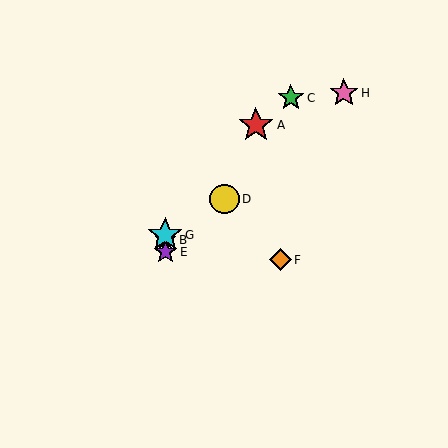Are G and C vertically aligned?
No, G is at x≈165 and C is at x≈291.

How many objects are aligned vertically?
3 objects (B, E, G) are aligned vertically.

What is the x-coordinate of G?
Object G is at x≈165.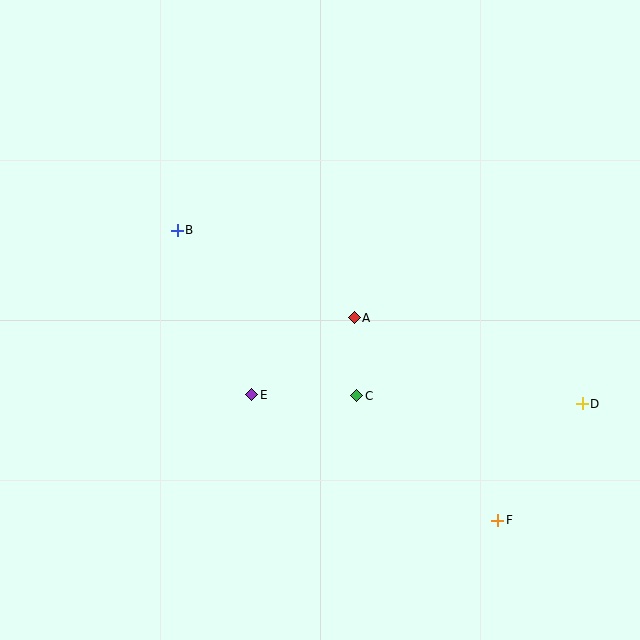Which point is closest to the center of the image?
Point A at (354, 318) is closest to the center.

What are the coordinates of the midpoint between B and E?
The midpoint between B and E is at (215, 312).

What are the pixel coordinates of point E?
Point E is at (252, 395).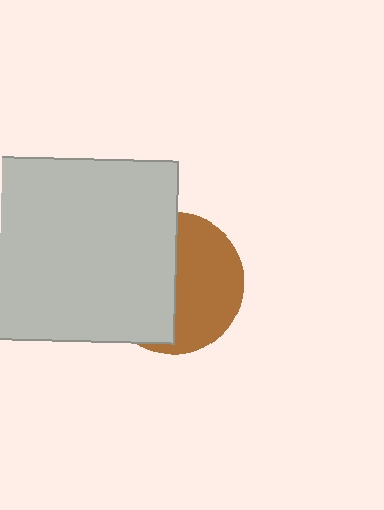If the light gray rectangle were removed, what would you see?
You would see the complete brown circle.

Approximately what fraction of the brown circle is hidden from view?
Roughly 51% of the brown circle is hidden behind the light gray rectangle.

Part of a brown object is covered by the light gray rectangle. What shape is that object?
It is a circle.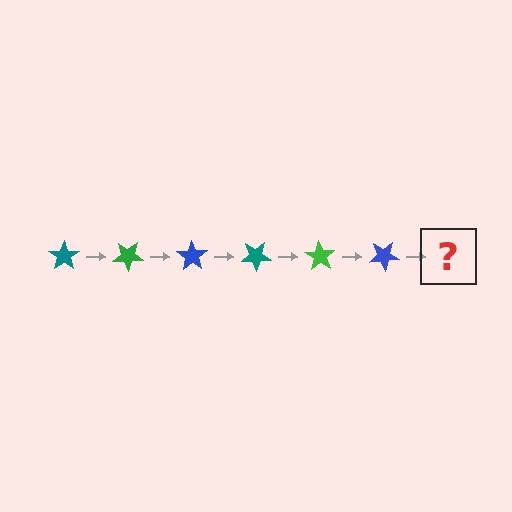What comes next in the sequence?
The next element should be a teal star, rotated 210 degrees from the start.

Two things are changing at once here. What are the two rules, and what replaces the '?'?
The two rules are that it rotates 35 degrees each step and the color cycles through teal, green, and blue. The '?' should be a teal star, rotated 210 degrees from the start.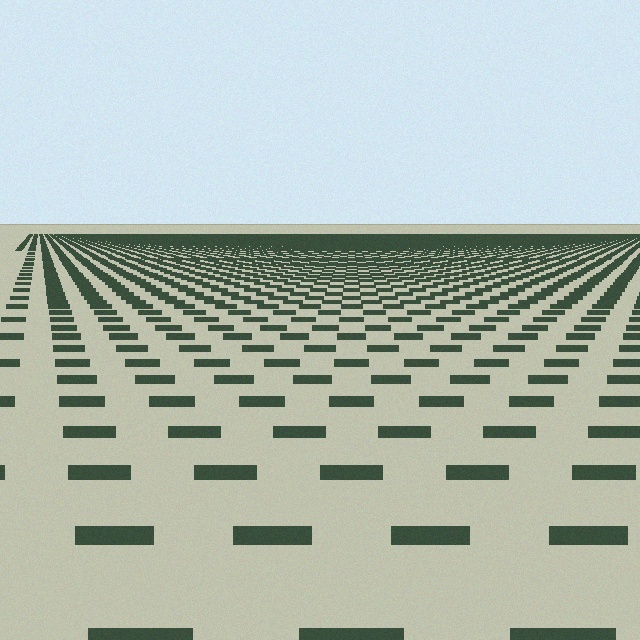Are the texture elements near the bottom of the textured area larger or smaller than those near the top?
Larger. Near the bottom, elements are closer to the viewer and appear at a bigger on-screen size.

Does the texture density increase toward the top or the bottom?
Density increases toward the top.